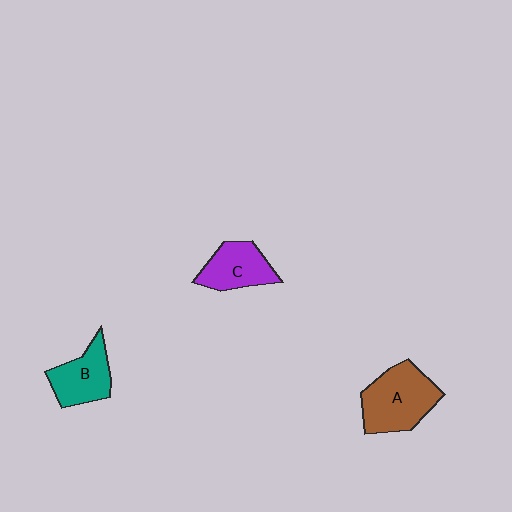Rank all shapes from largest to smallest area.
From largest to smallest: A (brown), B (teal), C (purple).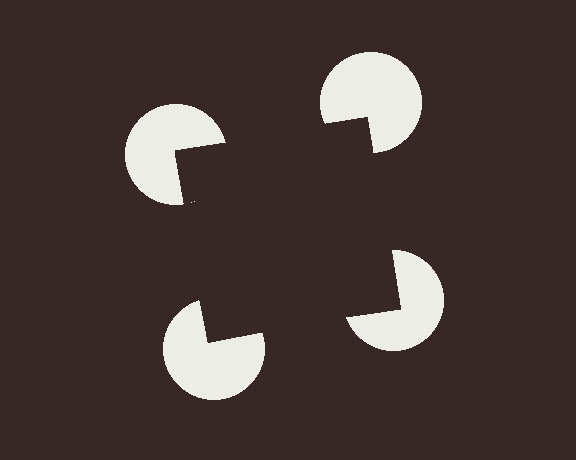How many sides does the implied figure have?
4 sides.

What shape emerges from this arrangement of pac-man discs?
An illusory square — its edges are inferred from the aligned wedge cuts in the pac-man discs, not physically drawn.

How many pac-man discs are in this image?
There are 4 — one at each vertex of the illusory square.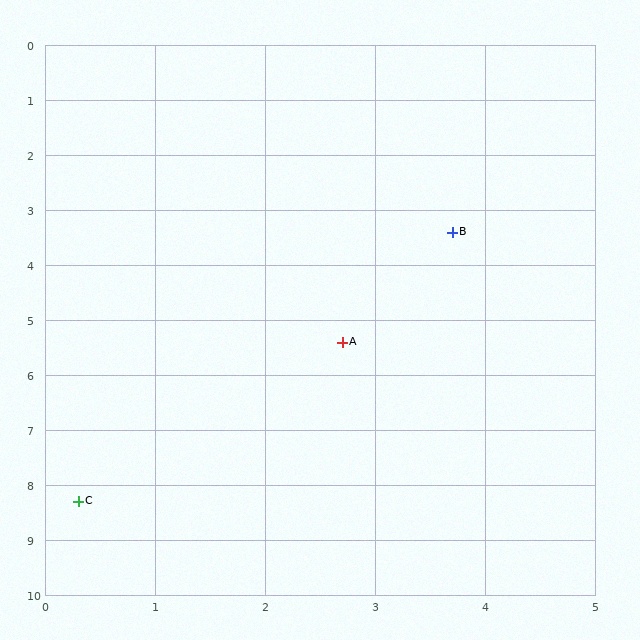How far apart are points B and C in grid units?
Points B and C are about 6.0 grid units apart.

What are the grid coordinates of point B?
Point B is at approximately (3.7, 3.4).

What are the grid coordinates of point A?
Point A is at approximately (2.7, 5.4).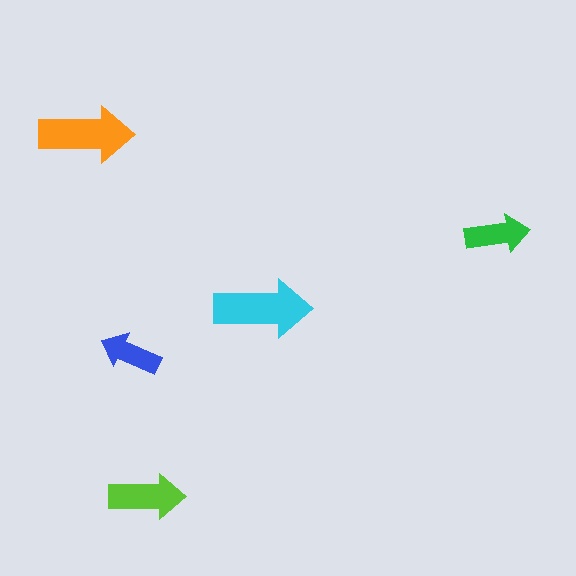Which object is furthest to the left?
The orange arrow is leftmost.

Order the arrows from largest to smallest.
the cyan one, the orange one, the lime one, the green one, the blue one.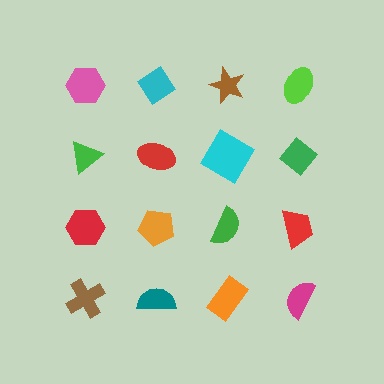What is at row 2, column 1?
A green triangle.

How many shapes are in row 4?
4 shapes.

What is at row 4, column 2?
A teal semicircle.